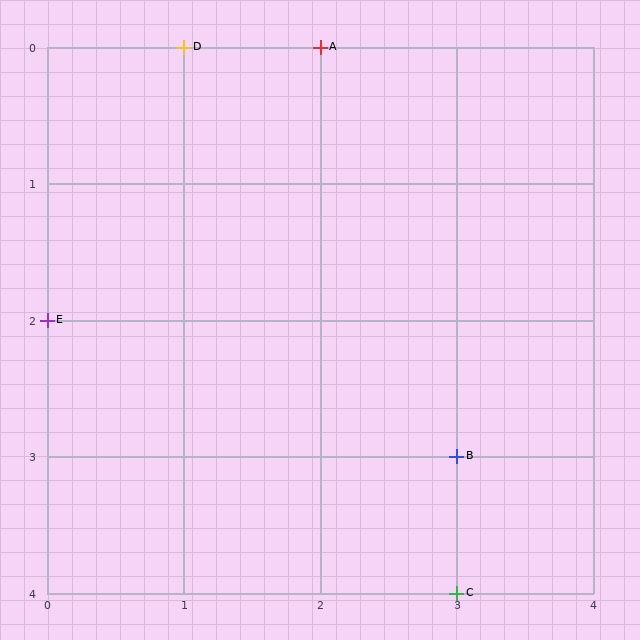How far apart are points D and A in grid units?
Points D and A are 1 column apart.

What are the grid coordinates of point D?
Point D is at grid coordinates (1, 0).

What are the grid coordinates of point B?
Point B is at grid coordinates (3, 3).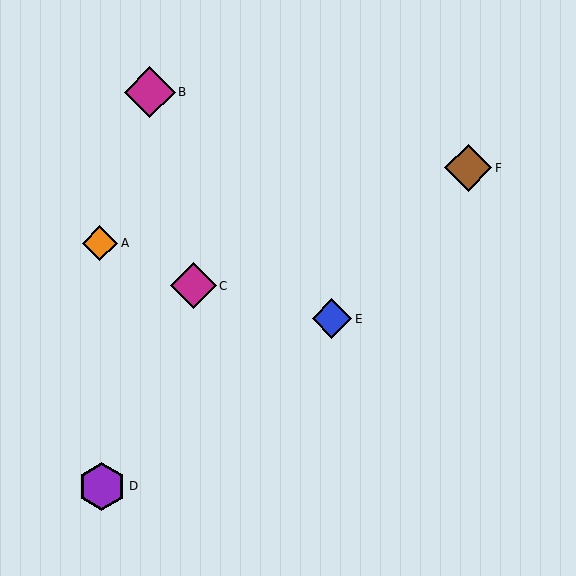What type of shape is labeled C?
Shape C is a magenta diamond.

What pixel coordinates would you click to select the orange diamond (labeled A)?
Click at (100, 243) to select the orange diamond A.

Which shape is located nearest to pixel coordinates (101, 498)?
The purple hexagon (labeled D) at (102, 486) is nearest to that location.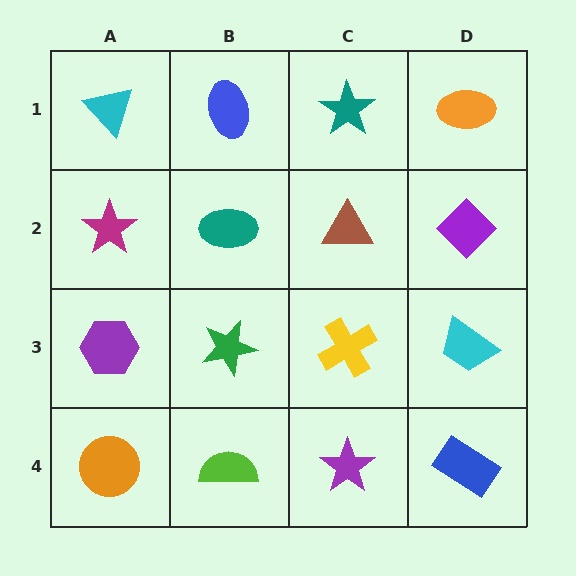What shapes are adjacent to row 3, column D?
A purple diamond (row 2, column D), a blue rectangle (row 4, column D), a yellow cross (row 3, column C).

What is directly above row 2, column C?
A teal star.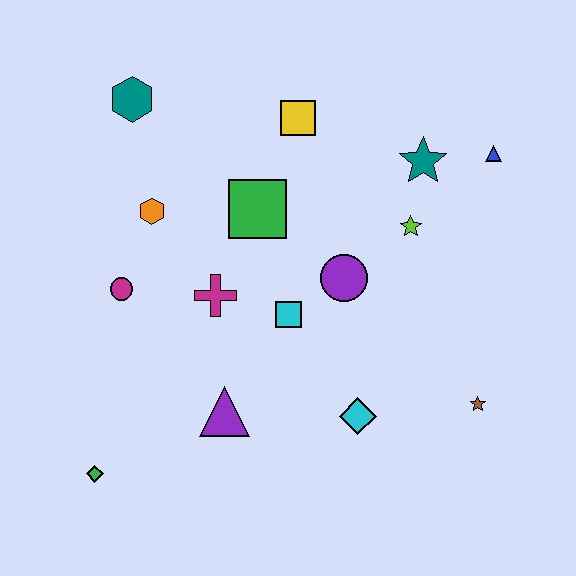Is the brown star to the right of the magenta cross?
Yes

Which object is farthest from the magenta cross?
The blue triangle is farthest from the magenta cross.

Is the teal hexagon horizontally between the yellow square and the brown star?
No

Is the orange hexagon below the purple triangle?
No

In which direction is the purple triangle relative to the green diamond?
The purple triangle is to the right of the green diamond.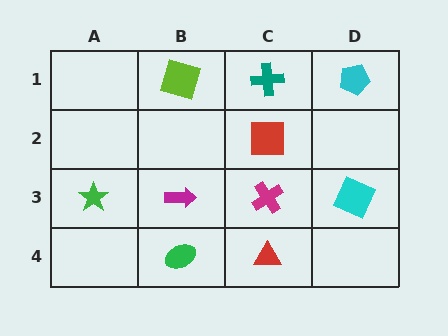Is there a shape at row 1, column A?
No, that cell is empty.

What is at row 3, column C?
A magenta cross.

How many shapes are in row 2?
1 shape.